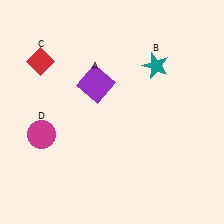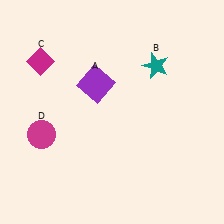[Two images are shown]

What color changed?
The diamond (C) changed from red in Image 1 to magenta in Image 2.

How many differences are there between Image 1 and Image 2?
There is 1 difference between the two images.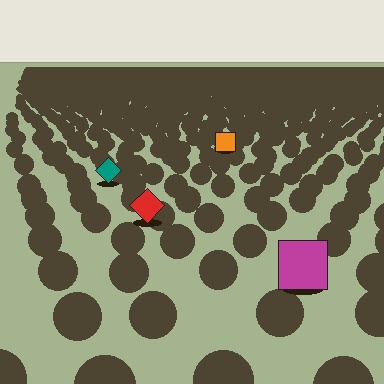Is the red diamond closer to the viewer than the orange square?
Yes. The red diamond is closer — you can tell from the texture gradient: the ground texture is coarser near it.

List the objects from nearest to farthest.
From nearest to farthest: the magenta square, the red diamond, the teal diamond, the orange square.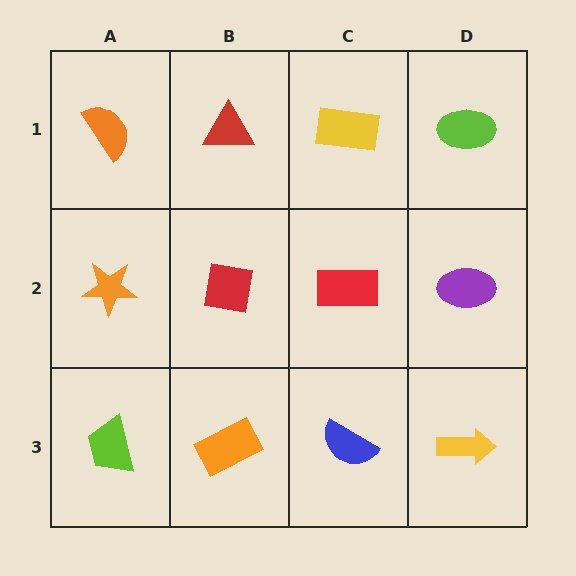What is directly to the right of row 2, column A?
A red square.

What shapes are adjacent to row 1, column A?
An orange star (row 2, column A), a red triangle (row 1, column B).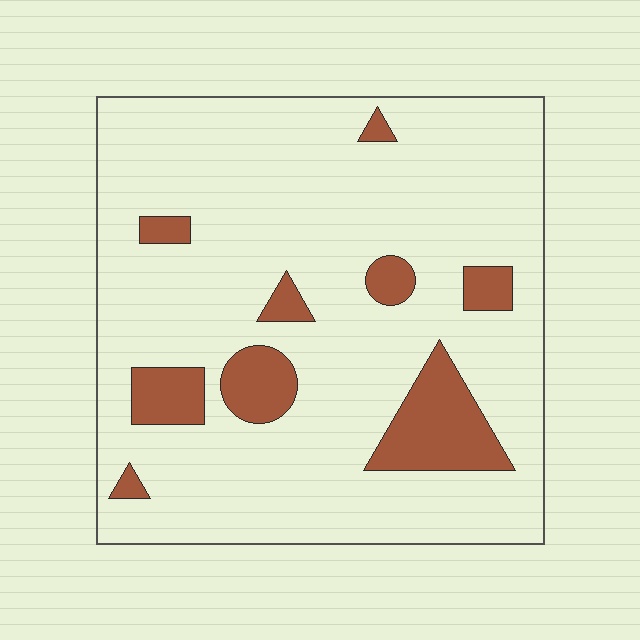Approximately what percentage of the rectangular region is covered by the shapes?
Approximately 15%.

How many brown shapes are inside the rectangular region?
9.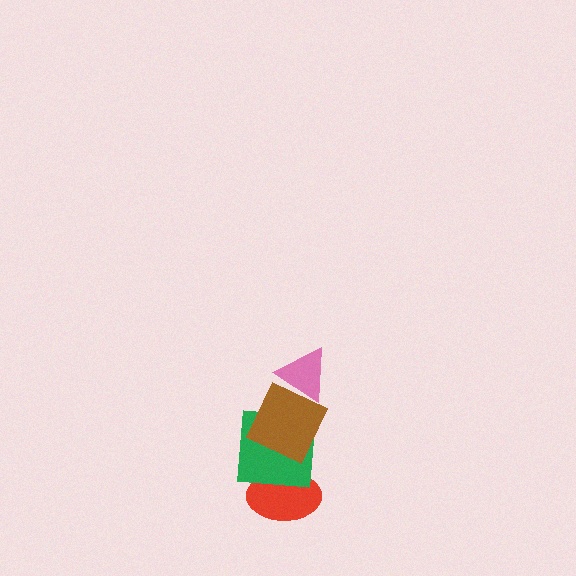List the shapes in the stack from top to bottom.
From top to bottom: the pink triangle, the brown square, the green square, the red ellipse.